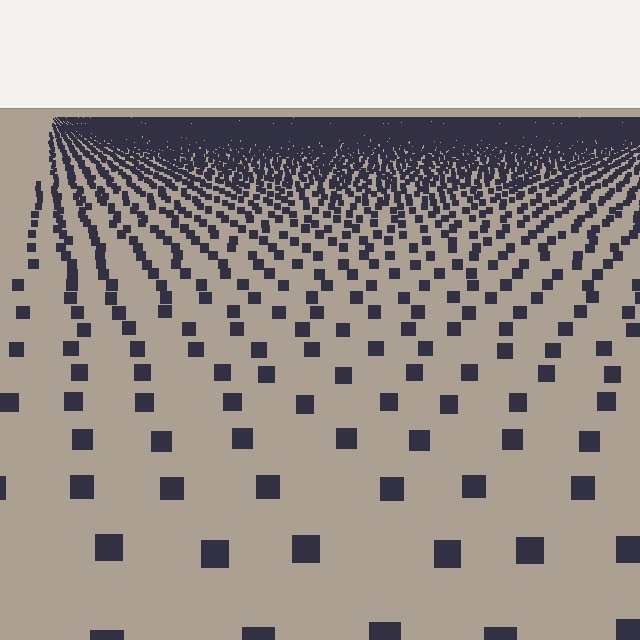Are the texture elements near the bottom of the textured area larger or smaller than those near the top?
Larger. Near the bottom, elements are closer to the viewer and appear at a bigger on-screen size.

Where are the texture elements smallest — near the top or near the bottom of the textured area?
Near the top.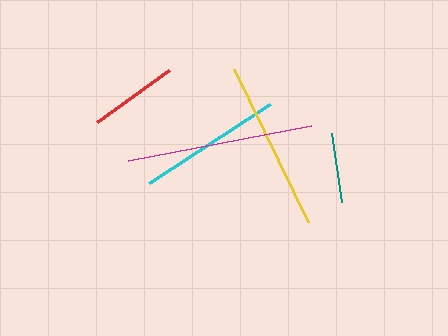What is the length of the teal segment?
The teal segment is approximately 70 pixels long.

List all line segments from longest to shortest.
From longest to shortest: magenta, yellow, cyan, red, teal.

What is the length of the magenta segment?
The magenta segment is approximately 186 pixels long.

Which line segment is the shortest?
The teal line is the shortest at approximately 70 pixels.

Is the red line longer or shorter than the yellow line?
The yellow line is longer than the red line.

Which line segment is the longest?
The magenta line is the longest at approximately 186 pixels.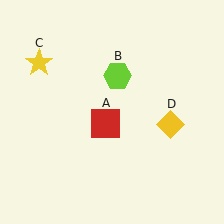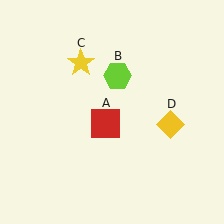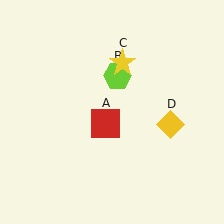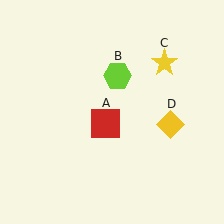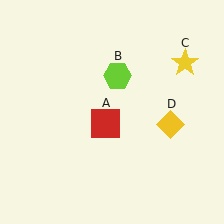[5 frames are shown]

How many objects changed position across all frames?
1 object changed position: yellow star (object C).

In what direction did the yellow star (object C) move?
The yellow star (object C) moved right.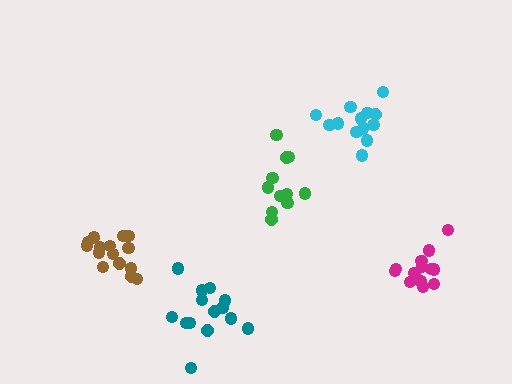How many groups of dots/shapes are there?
There are 5 groups.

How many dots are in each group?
Group 1: 15 dots, Group 2: 13 dots, Group 3: 13 dots, Group 4: 14 dots, Group 5: 11 dots (66 total).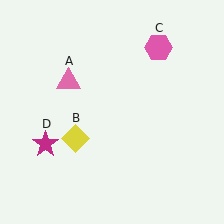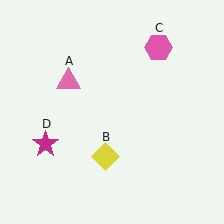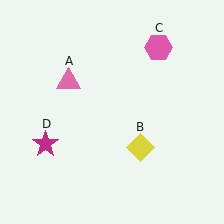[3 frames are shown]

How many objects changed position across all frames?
1 object changed position: yellow diamond (object B).